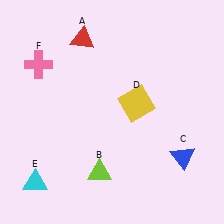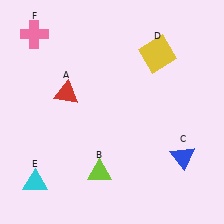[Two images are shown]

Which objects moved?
The objects that moved are: the red triangle (A), the yellow square (D), the pink cross (F).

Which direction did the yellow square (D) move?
The yellow square (D) moved up.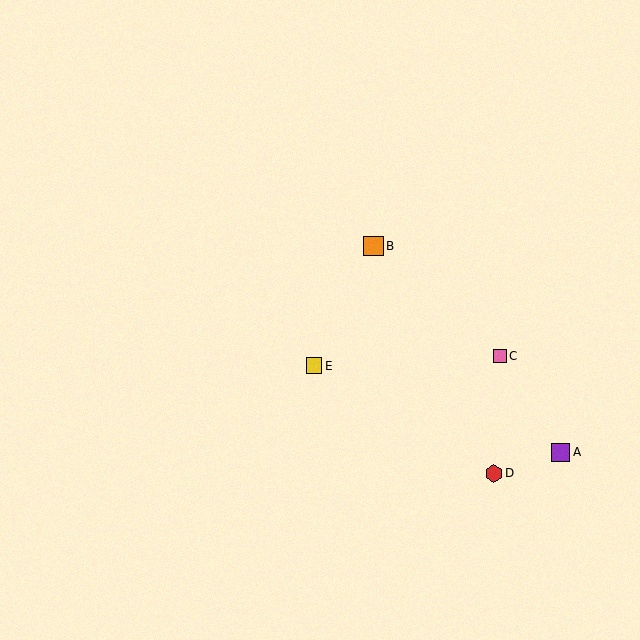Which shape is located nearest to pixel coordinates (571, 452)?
The purple square (labeled A) at (560, 453) is nearest to that location.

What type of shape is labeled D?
Shape D is a red hexagon.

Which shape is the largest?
The orange square (labeled B) is the largest.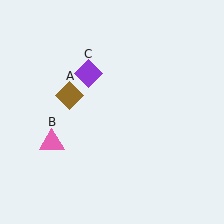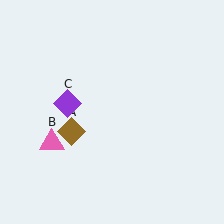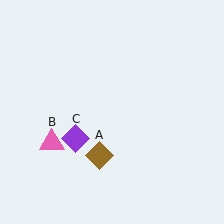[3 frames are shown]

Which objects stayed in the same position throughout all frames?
Pink triangle (object B) remained stationary.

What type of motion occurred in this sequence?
The brown diamond (object A), purple diamond (object C) rotated counterclockwise around the center of the scene.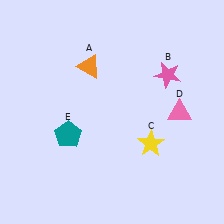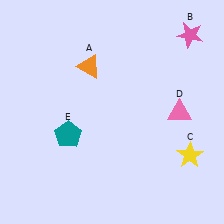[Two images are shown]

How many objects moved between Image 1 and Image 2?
2 objects moved between the two images.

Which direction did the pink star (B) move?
The pink star (B) moved up.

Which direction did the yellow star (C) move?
The yellow star (C) moved right.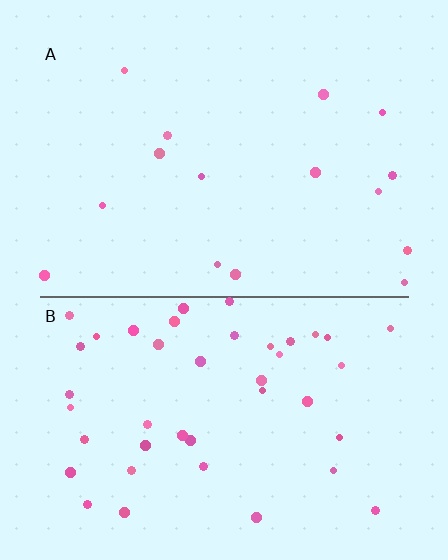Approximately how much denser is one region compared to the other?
Approximately 2.8× — region B over region A.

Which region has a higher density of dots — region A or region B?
B (the bottom).